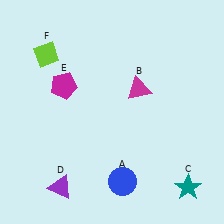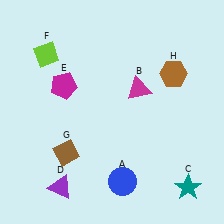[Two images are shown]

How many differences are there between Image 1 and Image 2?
There are 2 differences between the two images.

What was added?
A brown diamond (G), a brown hexagon (H) were added in Image 2.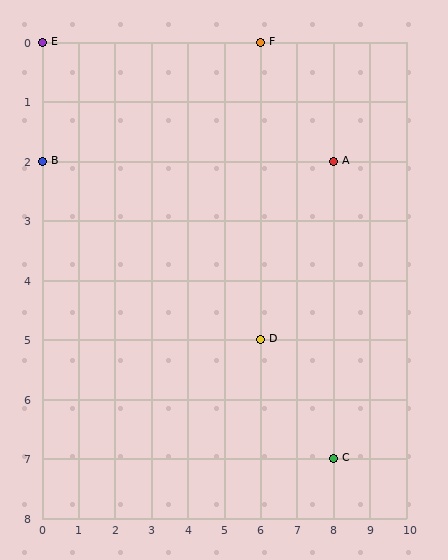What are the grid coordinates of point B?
Point B is at grid coordinates (0, 2).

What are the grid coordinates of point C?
Point C is at grid coordinates (8, 7).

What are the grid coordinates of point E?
Point E is at grid coordinates (0, 0).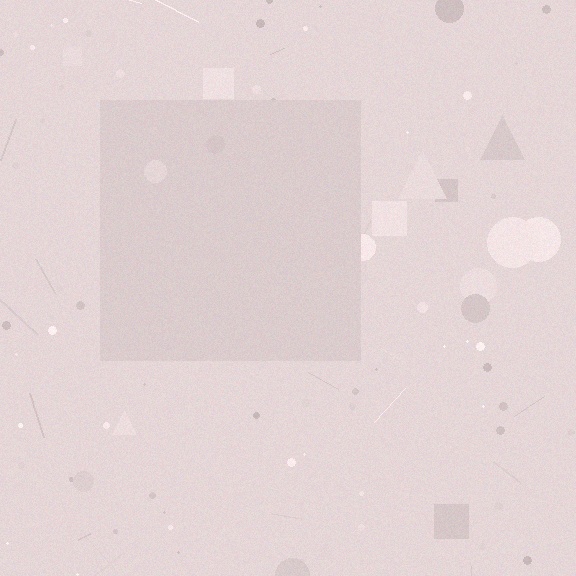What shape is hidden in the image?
A square is hidden in the image.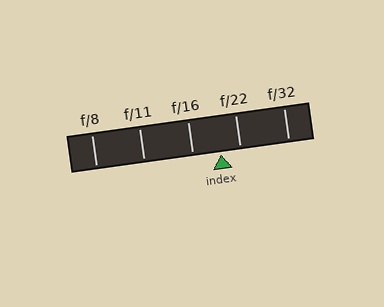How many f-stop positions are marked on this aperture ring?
There are 5 f-stop positions marked.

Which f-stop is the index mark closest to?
The index mark is closest to f/22.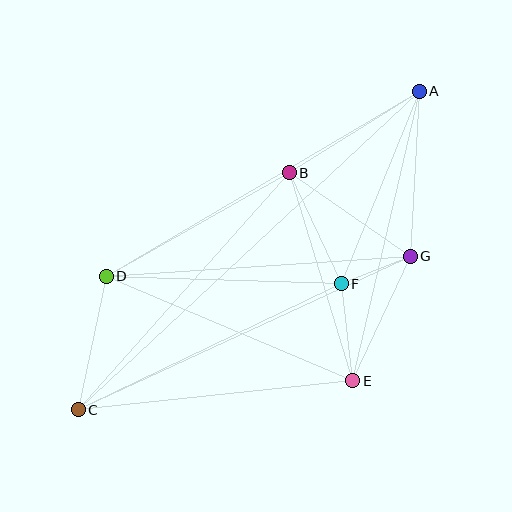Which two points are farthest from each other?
Points A and C are farthest from each other.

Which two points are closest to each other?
Points F and G are closest to each other.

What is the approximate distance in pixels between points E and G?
The distance between E and G is approximately 137 pixels.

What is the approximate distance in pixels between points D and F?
The distance between D and F is approximately 235 pixels.